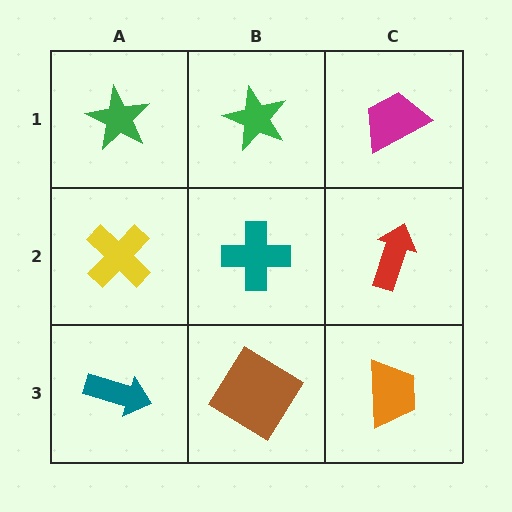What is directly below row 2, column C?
An orange trapezoid.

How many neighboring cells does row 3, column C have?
2.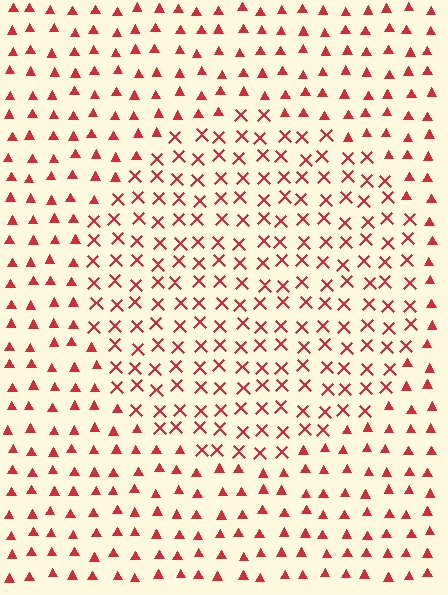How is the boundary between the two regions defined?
The boundary is defined by a change in element shape: X marks inside vs. triangles outside. All elements share the same color and spacing.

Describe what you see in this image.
The image is filled with small red elements arranged in a uniform grid. A circle-shaped region contains X marks, while the surrounding area contains triangles. The boundary is defined purely by the change in element shape.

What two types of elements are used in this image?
The image uses X marks inside the circle region and triangles outside it.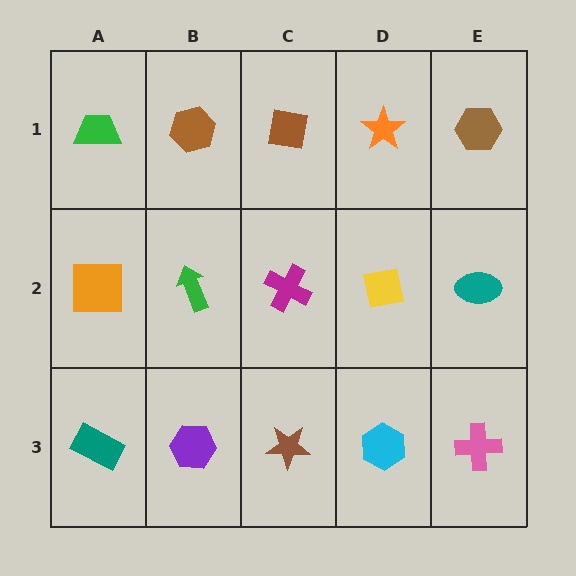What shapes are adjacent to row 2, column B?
A brown hexagon (row 1, column B), a purple hexagon (row 3, column B), an orange square (row 2, column A), a magenta cross (row 2, column C).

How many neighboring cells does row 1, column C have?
3.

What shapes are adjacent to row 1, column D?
A yellow square (row 2, column D), a brown square (row 1, column C), a brown hexagon (row 1, column E).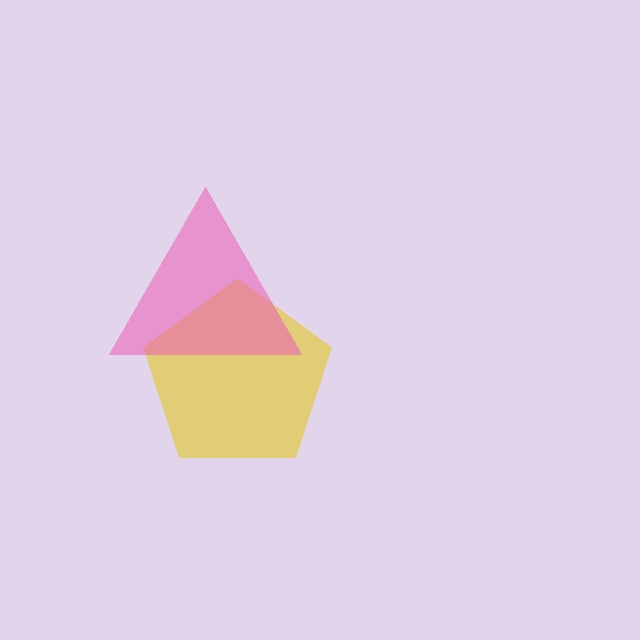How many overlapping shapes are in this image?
There are 2 overlapping shapes in the image.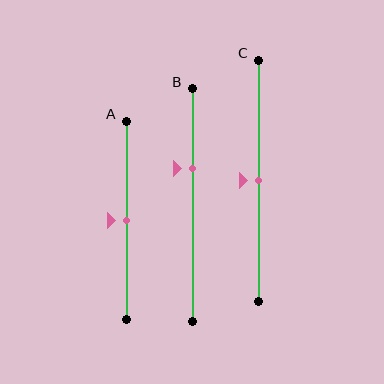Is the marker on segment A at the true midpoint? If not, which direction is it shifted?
Yes, the marker on segment A is at the true midpoint.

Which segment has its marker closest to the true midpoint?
Segment A has its marker closest to the true midpoint.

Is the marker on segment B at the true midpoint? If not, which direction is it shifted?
No, the marker on segment B is shifted upward by about 16% of the segment length.